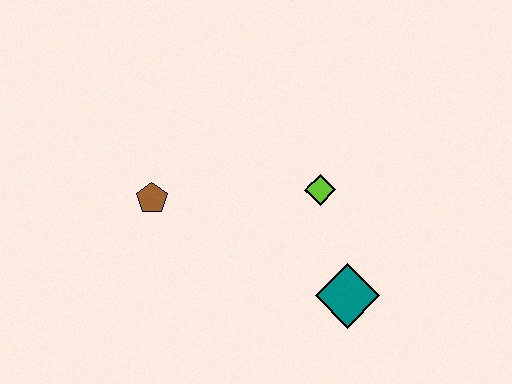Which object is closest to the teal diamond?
The lime diamond is closest to the teal diamond.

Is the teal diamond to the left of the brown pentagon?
No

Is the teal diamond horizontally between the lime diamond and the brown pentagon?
No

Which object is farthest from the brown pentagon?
The teal diamond is farthest from the brown pentagon.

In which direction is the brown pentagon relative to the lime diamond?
The brown pentagon is to the left of the lime diamond.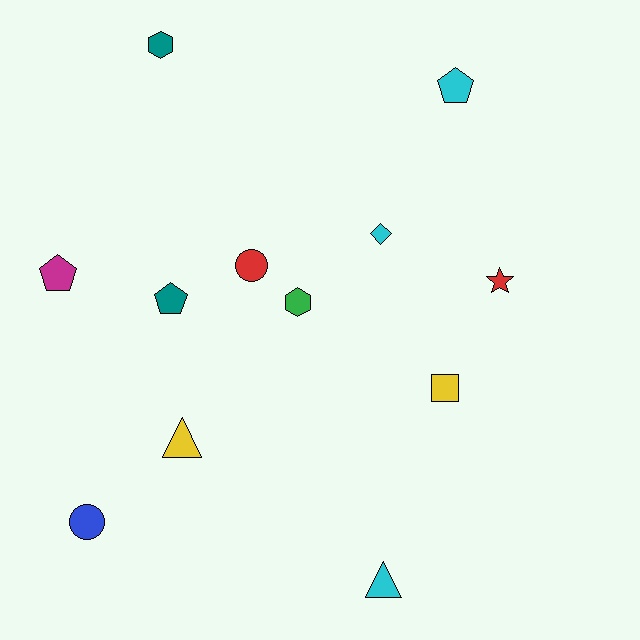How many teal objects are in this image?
There are 2 teal objects.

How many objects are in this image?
There are 12 objects.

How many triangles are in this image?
There are 2 triangles.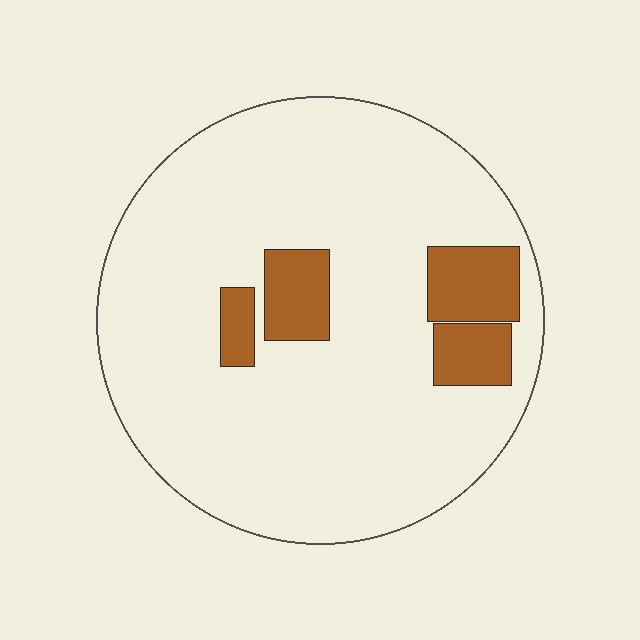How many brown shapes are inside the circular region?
4.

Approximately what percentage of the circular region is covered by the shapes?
Approximately 15%.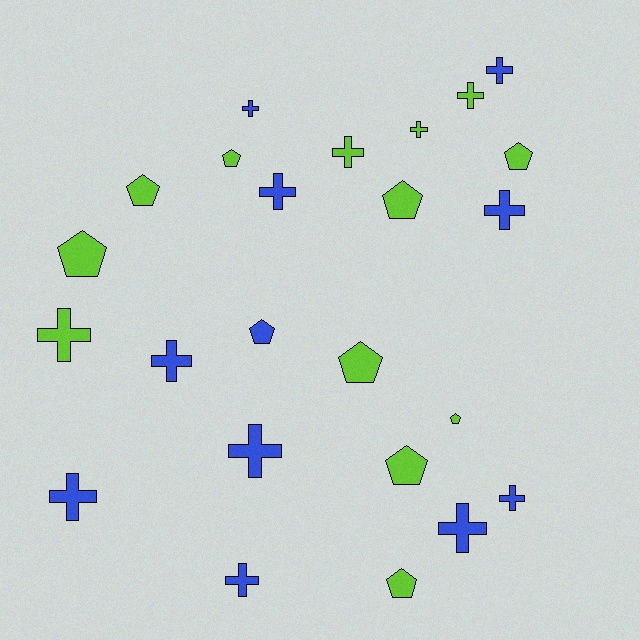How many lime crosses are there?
There are 4 lime crosses.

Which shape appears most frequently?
Cross, with 14 objects.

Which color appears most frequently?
Lime, with 13 objects.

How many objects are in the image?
There are 24 objects.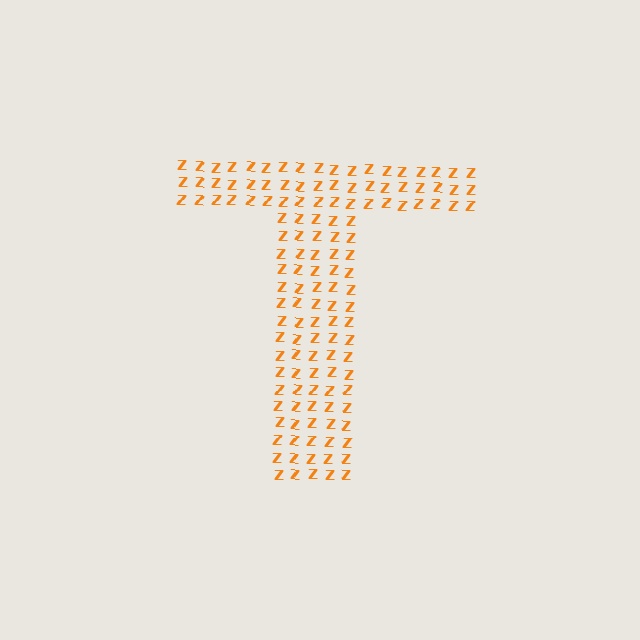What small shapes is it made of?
It is made of small letter Z's.